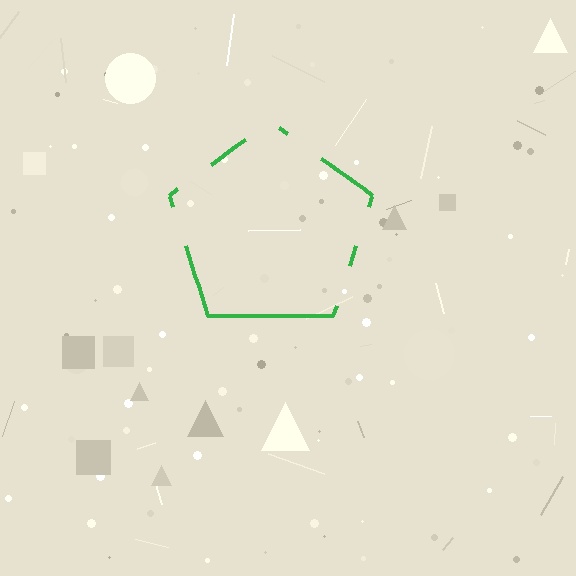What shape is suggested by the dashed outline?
The dashed outline suggests a pentagon.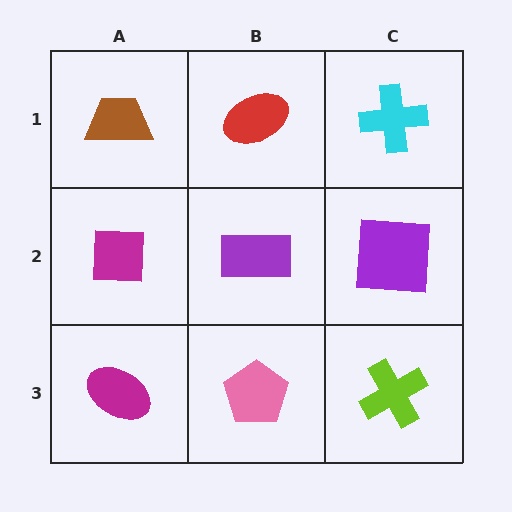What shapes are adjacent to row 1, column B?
A purple rectangle (row 2, column B), a brown trapezoid (row 1, column A), a cyan cross (row 1, column C).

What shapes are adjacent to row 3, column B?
A purple rectangle (row 2, column B), a magenta ellipse (row 3, column A), a lime cross (row 3, column C).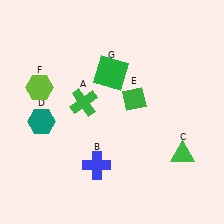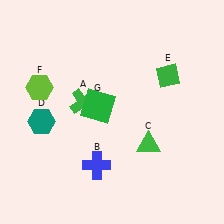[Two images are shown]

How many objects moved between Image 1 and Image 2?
3 objects moved between the two images.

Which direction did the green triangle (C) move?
The green triangle (C) moved left.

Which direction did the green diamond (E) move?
The green diamond (E) moved right.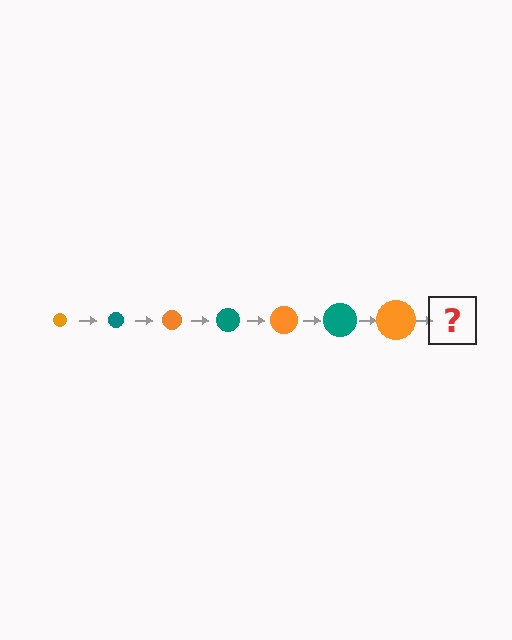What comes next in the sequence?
The next element should be a teal circle, larger than the previous one.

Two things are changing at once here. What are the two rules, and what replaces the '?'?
The two rules are that the circle grows larger each step and the color cycles through orange and teal. The '?' should be a teal circle, larger than the previous one.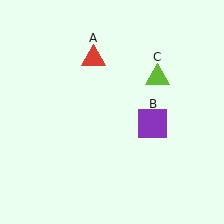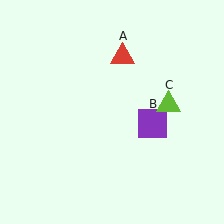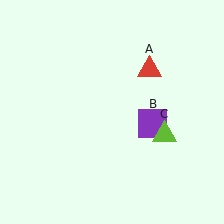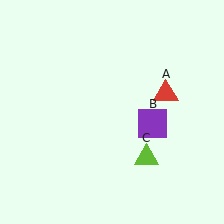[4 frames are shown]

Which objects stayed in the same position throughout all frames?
Purple square (object B) remained stationary.